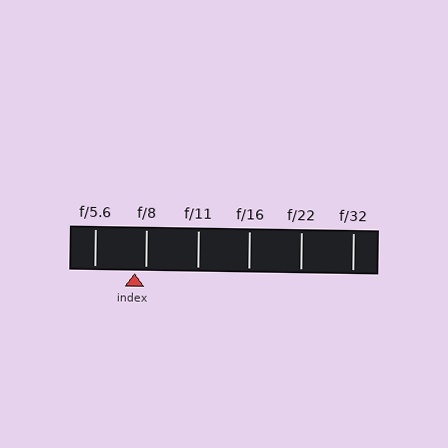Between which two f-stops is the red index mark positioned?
The index mark is between f/5.6 and f/8.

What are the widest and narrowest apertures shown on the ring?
The widest aperture shown is f/5.6 and the narrowest is f/32.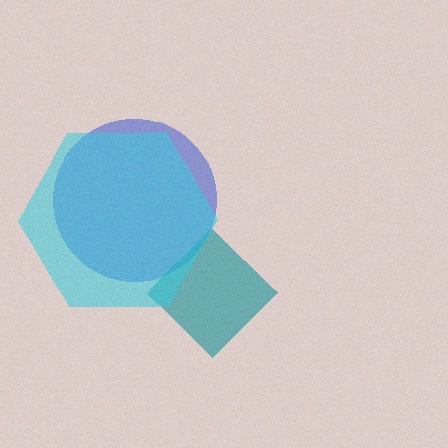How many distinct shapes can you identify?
There are 3 distinct shapes: a blue circle, a teal diamond, a cyan hexagon.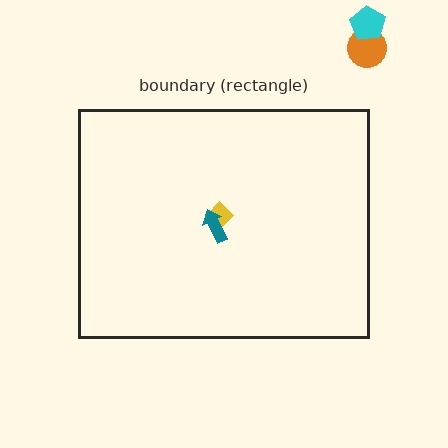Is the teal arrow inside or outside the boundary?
Inside.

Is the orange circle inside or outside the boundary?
Outside.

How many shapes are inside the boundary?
2 inside, 2 outside.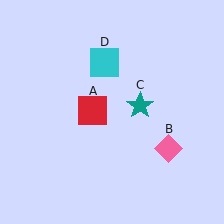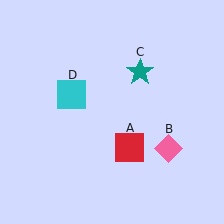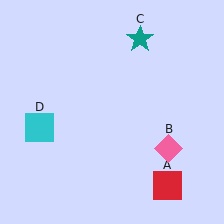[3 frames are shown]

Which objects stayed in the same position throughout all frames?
Pink diamond (object B) remained stationary.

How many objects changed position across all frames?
3 objects changed position: red square (object A), teal star (object C), cyan square (object D).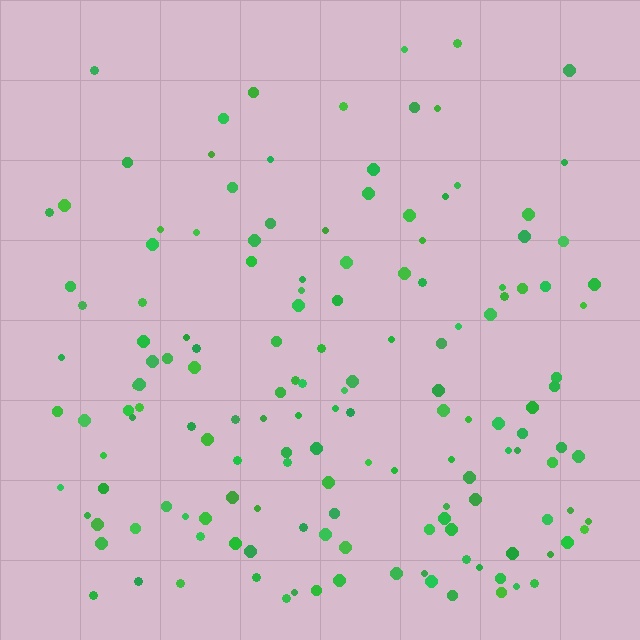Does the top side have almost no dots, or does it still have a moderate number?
Still a moderate number, just noticeably fewer than the bottom.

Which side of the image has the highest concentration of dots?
The bottom.